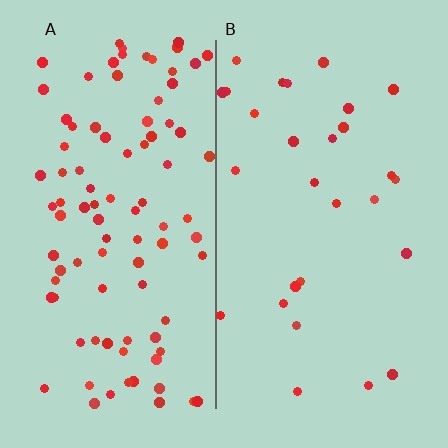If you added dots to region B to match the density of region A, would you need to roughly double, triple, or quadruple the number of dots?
Approximately triple.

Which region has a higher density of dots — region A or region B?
A (the left).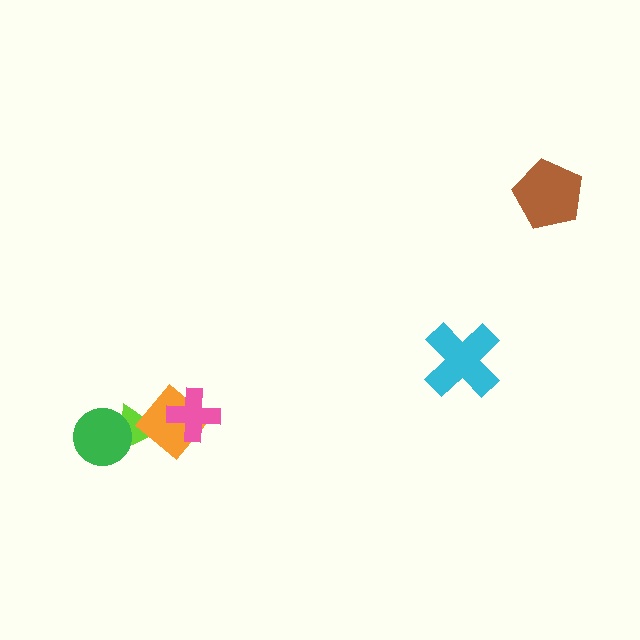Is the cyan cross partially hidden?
No, no other shape covers it.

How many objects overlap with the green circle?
1 object overlaps with the green circle.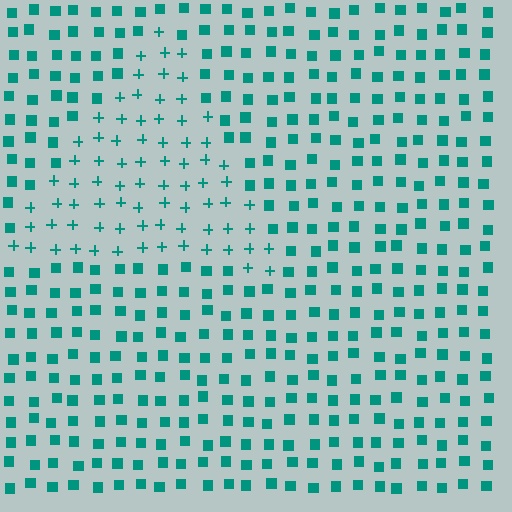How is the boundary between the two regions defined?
The boundary is defined by a change in element shape: plus signs inside vs. squares outside. All elements share the same color and spacing.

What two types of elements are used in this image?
The image uses plus signs inside the triangle region and squares outside it.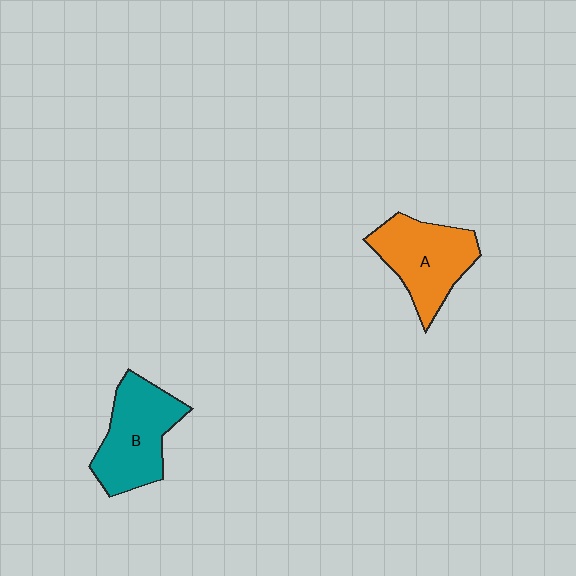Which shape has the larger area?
Shape B (teal).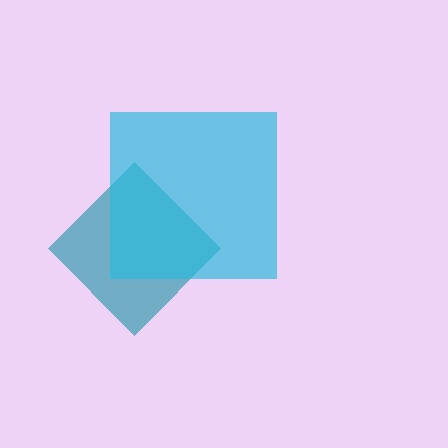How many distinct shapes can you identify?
There are 2 distinct shapes: a teal diamond, a cyan square.